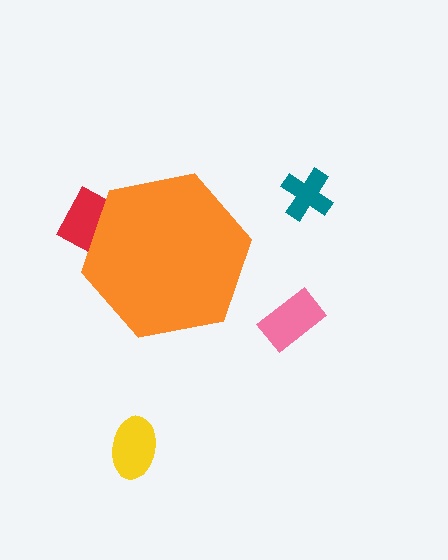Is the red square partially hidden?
Yes, the red square is partially hidden behind the orange hexagon.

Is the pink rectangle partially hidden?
No, the pink rectangle is fully visible.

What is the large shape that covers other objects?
An orange hexagon.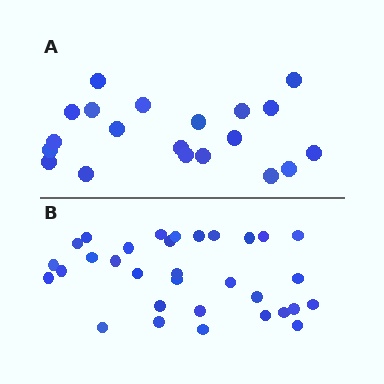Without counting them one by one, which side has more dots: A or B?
Region B (the bottom region) has more dots.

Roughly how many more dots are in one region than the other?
Region B has roughly 12 or so more dots than region A.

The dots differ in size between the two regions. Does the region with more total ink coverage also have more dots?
No. Region A has more total ink coverage because its dots are larger, but region B actually contains more individual dots. Total area can be misleading — the number of items is what matters here.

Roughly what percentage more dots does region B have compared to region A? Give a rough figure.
About 60% more.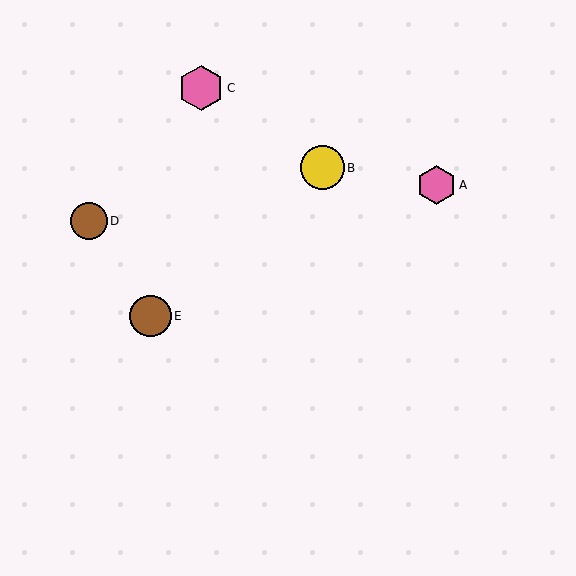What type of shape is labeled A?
Shape A is a pink hexagon.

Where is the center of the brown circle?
The center of the brown circle is at (89, 221).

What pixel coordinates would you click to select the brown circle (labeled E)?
Click at (150, 316) to select the brown circle E.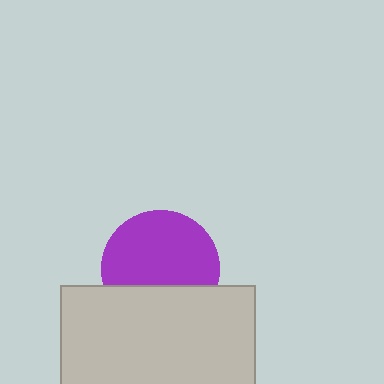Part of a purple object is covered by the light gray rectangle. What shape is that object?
It is a circle.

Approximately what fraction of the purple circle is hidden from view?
Roughly 32% of the purple circle is hidden behind the light gray rectangle.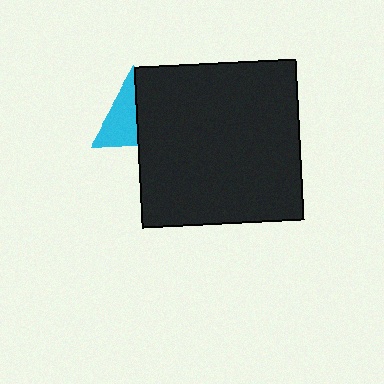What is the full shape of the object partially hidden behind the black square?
The partially hidden object is a cyan triangle.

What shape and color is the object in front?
The object in front is a black square.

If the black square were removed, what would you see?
You would see the complete cyan triangle.